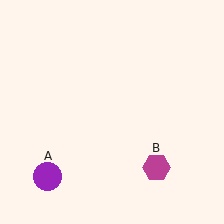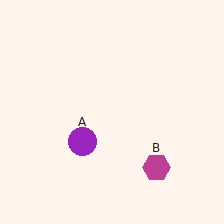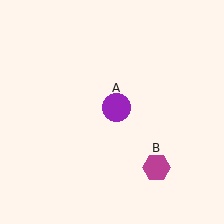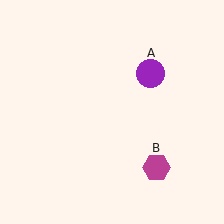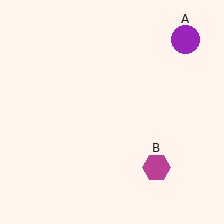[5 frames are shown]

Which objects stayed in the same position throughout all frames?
Magenta hexagon (object B) remained stationary.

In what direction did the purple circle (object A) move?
The purple circle (object A) moved up and to the right.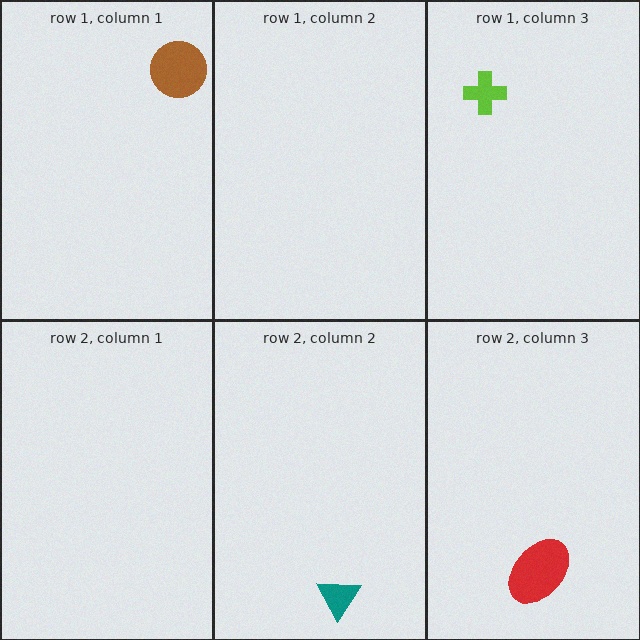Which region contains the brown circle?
The row 1, column 1 region.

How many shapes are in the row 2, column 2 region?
1.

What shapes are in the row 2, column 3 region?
The red ellipse.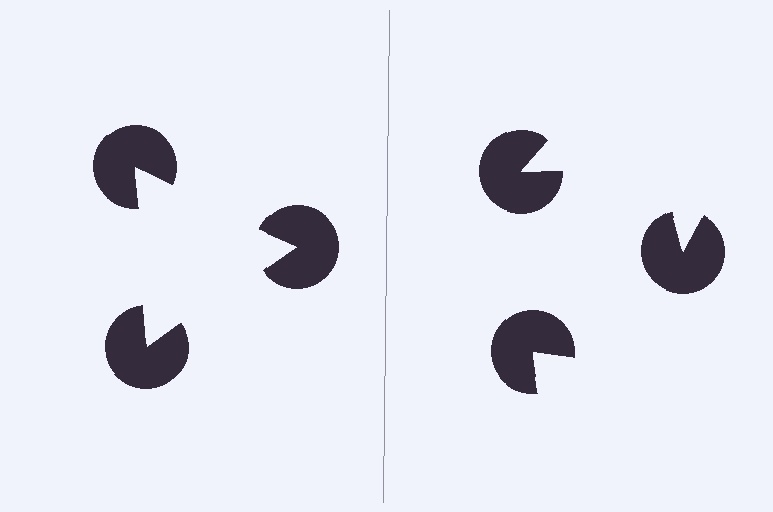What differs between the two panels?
The pac-man discs are positioned identically on both sides; only the wedge orientations differ. On the left they align to a triangle; on the right they are misaligned.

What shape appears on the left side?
An illusory triangle.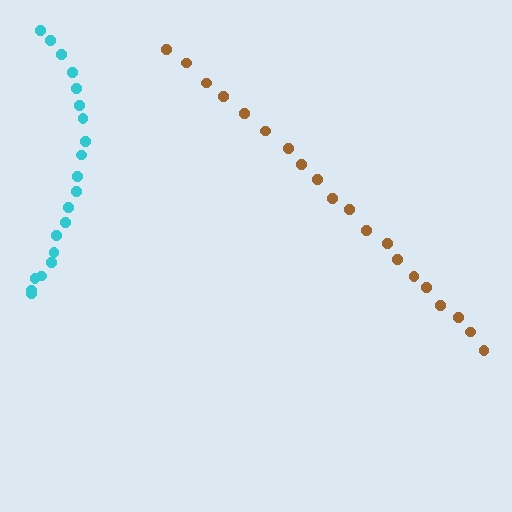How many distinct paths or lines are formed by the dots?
There are 2 distinct paths.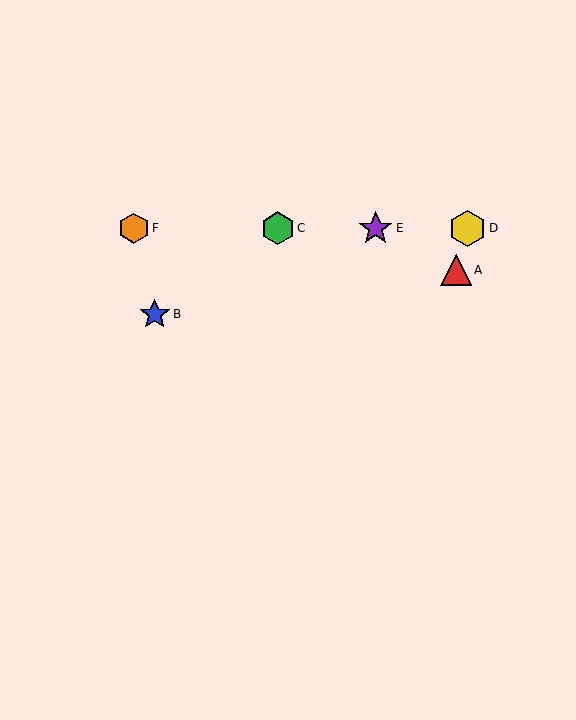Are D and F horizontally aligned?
Yes, both are at y≈228.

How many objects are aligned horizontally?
4 objects (C, D, E, F) are aligned horizontally.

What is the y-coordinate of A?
Object A is at y≈270.